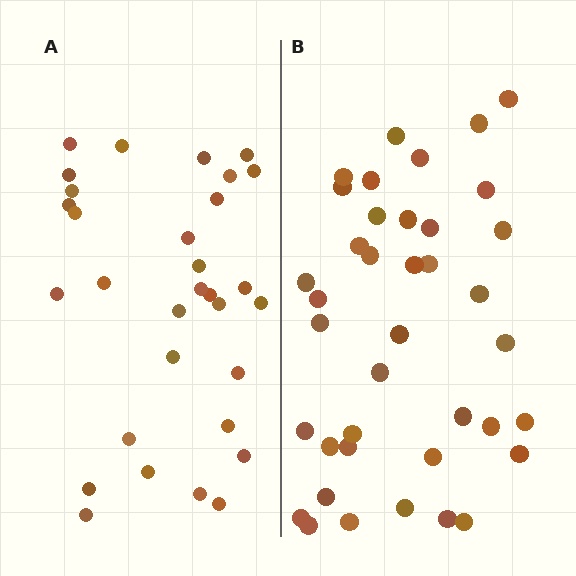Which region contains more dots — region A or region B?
Region B (the right region) has more dots.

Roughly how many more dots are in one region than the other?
Region B has roughly 8 or so more dots than region A.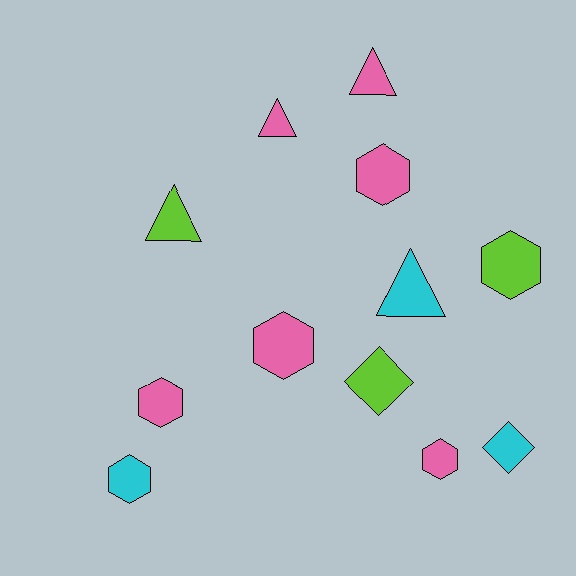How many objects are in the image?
There are 12 objects.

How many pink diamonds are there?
There are no pink diamonds.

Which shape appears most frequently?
Hexagon, with 6 objects.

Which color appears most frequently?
Pink, with 6 objects.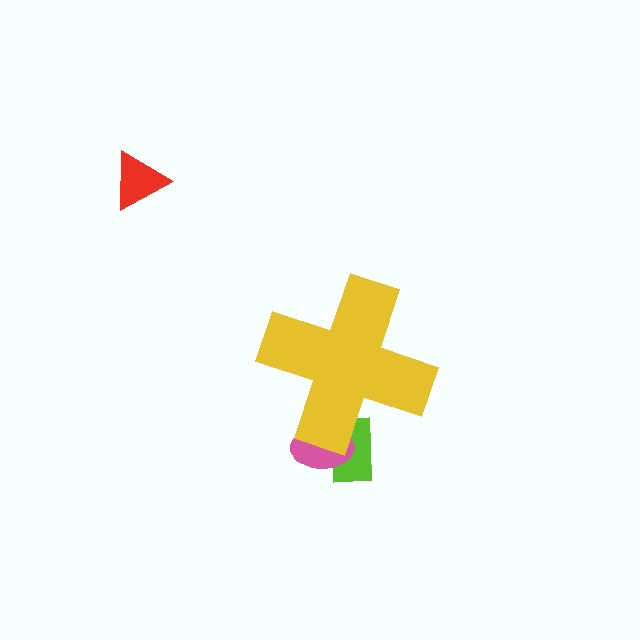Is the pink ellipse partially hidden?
Yes, the pink ellipse is partially hidden behind the yellow cross.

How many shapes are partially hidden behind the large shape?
2 shapes are partially hidden.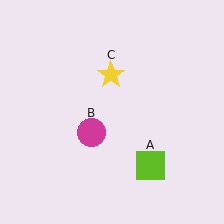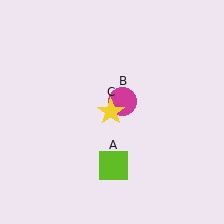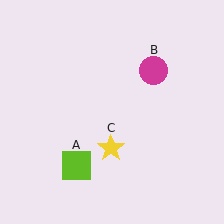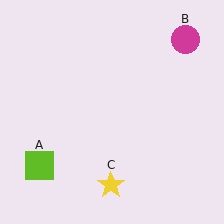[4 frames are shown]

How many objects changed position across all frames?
3 objects changed position: lime square (object A), magenta circle (object B), yellow star (object C).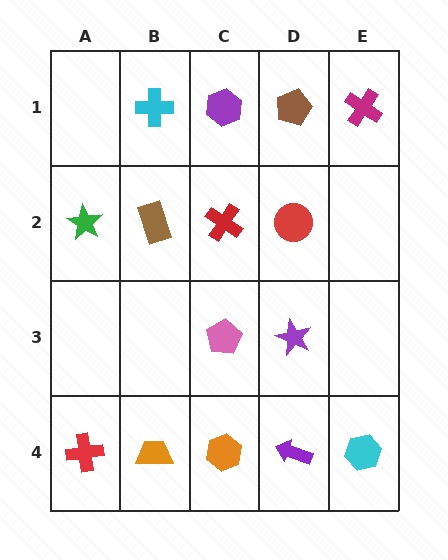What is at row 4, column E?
A cyan hexagon.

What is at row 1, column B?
A cyan cross.